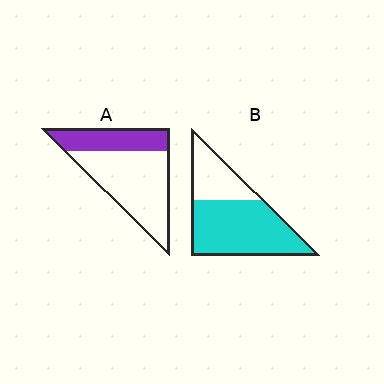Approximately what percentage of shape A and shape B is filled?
A is approximately 35% and B is approximately 70%.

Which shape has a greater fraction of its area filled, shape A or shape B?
Shape B.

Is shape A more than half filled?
No.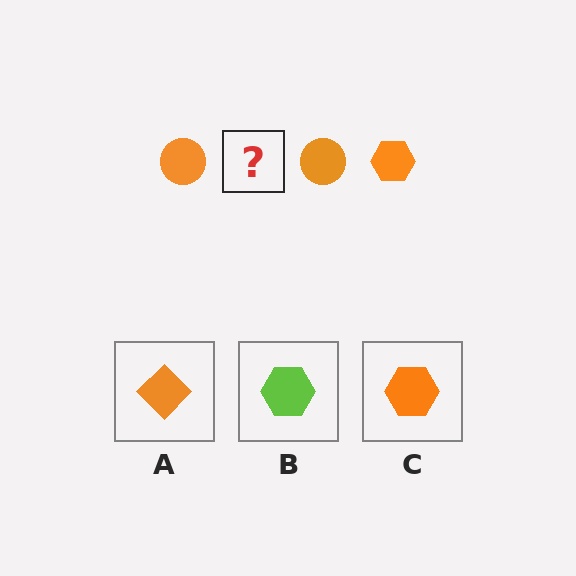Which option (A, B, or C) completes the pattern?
C.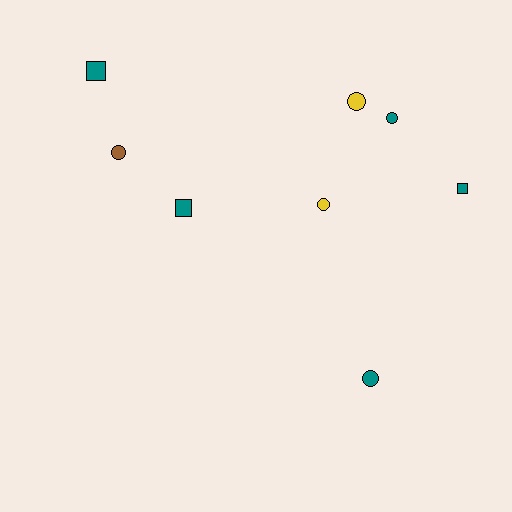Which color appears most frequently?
Teal, with 5 objects.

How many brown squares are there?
There are no brown squares.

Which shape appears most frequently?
Circle, with 5 objects.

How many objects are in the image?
There are 8 objects.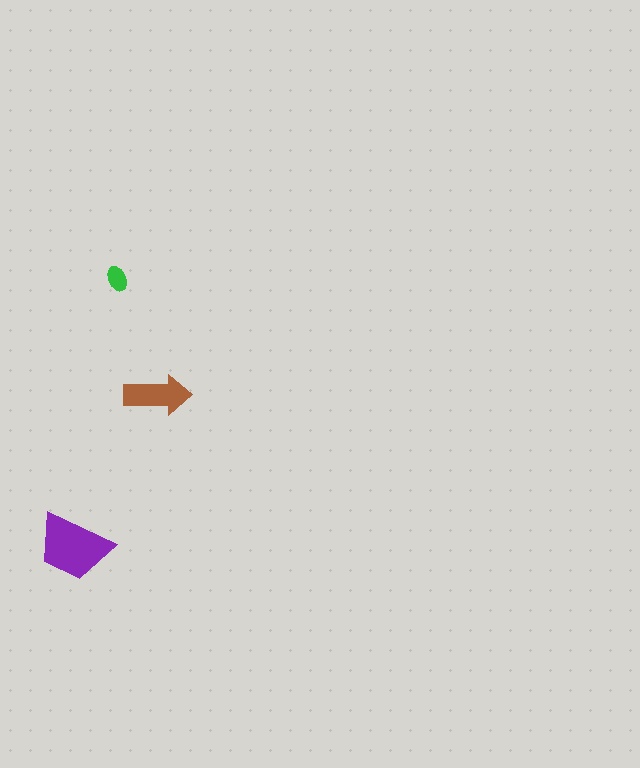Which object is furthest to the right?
The brown arrow is rightmost.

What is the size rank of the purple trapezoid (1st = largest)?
1st.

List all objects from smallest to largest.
The green ellipse, the brown arrow, the purple trapezoid.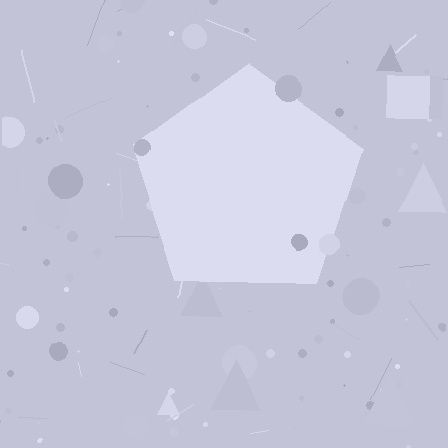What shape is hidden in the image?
A pentagon is hidden in the image.